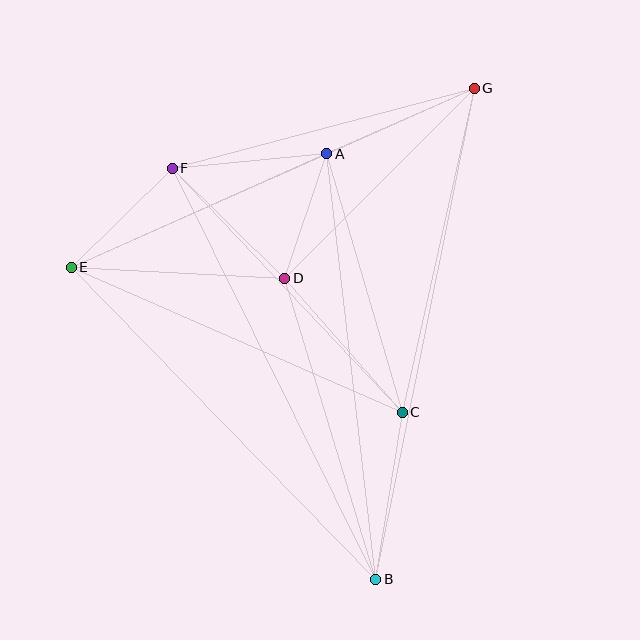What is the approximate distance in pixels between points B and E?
The distance between B and E is approximately 436 pixels.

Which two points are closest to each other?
Points A and D are closest to each other.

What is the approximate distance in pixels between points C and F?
The distance between C and F is approximately 335 pixels.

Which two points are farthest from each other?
Points B and G are farthest from each other.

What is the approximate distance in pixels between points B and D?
The distance between B and D is approximately 314 pixels.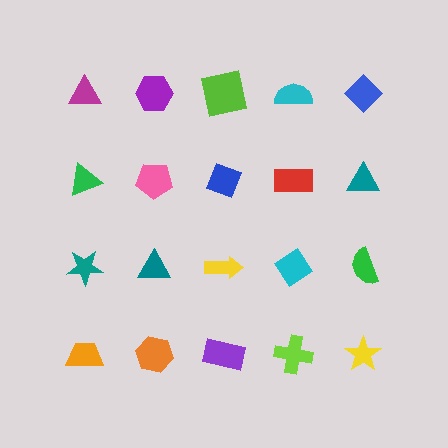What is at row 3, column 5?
A green semicircle.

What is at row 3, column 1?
A teal star.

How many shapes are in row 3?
5 shapes.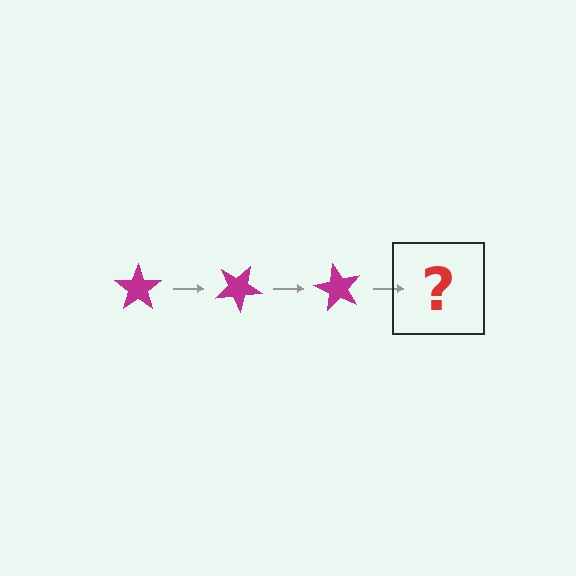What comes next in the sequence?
The next element should be a magenta star rotated 90 degrees.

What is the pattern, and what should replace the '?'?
The pattern is that the star rotates 30 degrees each step. The '?' should be a magenta star rotated 90 degrees.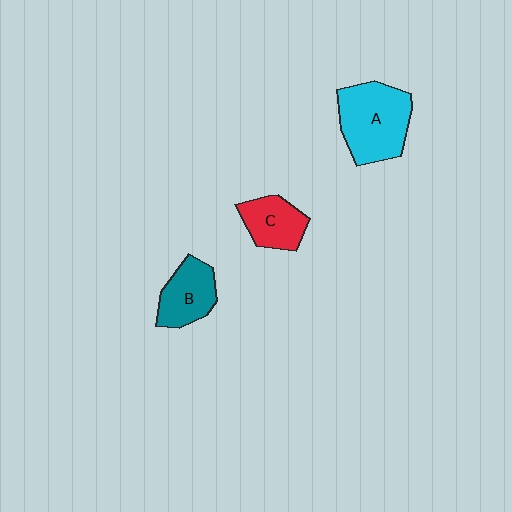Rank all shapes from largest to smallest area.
From largest to smallest: A (cyan), B (teal), C (red).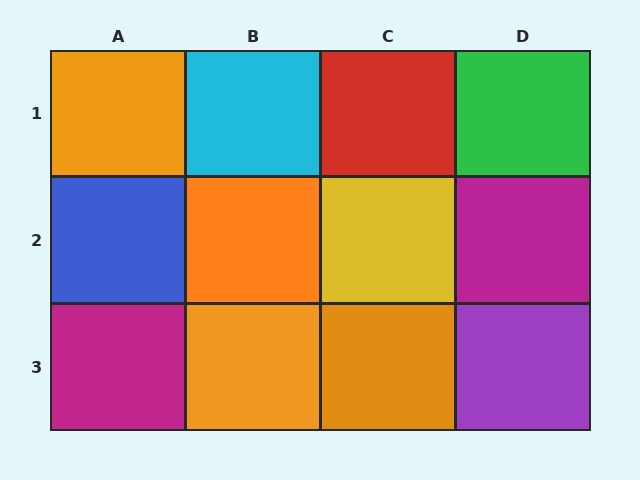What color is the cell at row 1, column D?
Green.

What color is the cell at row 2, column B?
Orange.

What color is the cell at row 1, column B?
Cyan.